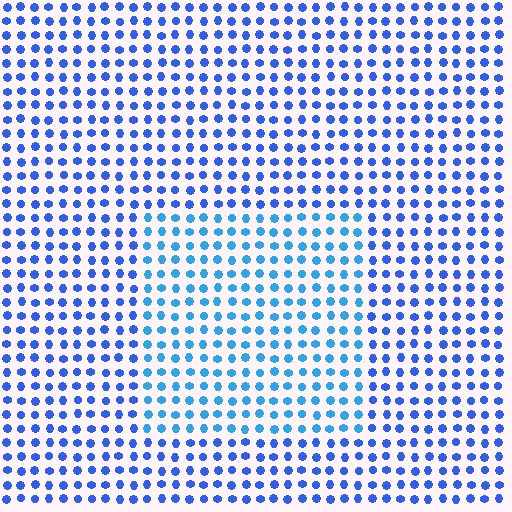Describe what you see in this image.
The image is filled with small blue elements in a uniform arrangement. A rectangle-shaped region is visible where the elements are tinted to a slightly different hue, forming a subtle color boundary.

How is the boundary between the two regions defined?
The boundary is defined purely by a slight shift in hue (about 23 degrees). Spacing, size, and orientation are identical on both sides.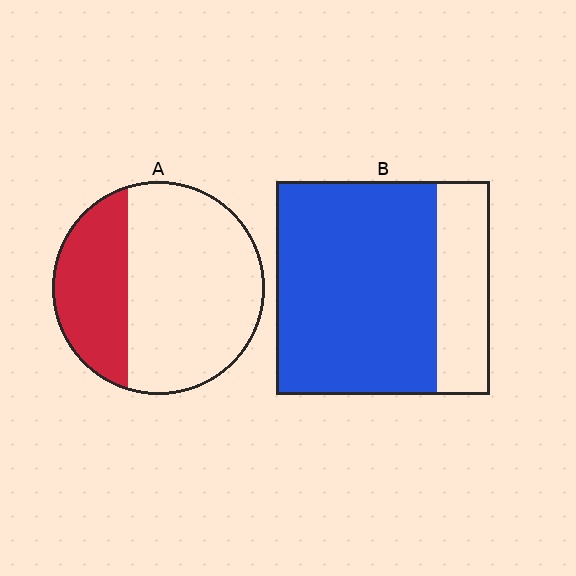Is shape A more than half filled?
No.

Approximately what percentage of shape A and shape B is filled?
A is approximately 30% and B is approximately 75%.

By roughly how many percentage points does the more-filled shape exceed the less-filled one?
By roughly 45 percentage points (B over A).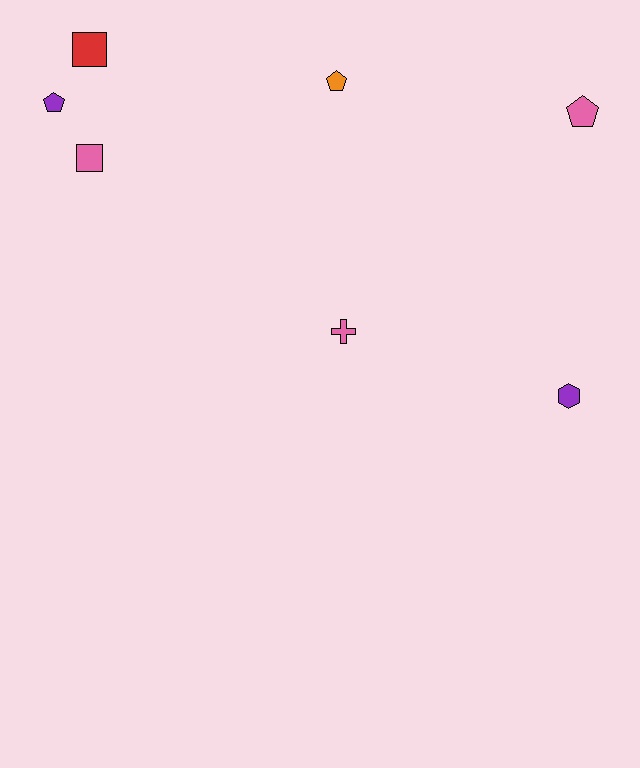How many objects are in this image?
There are 7 objects.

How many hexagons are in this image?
There is 1 hexagon.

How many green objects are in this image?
There are no green objects.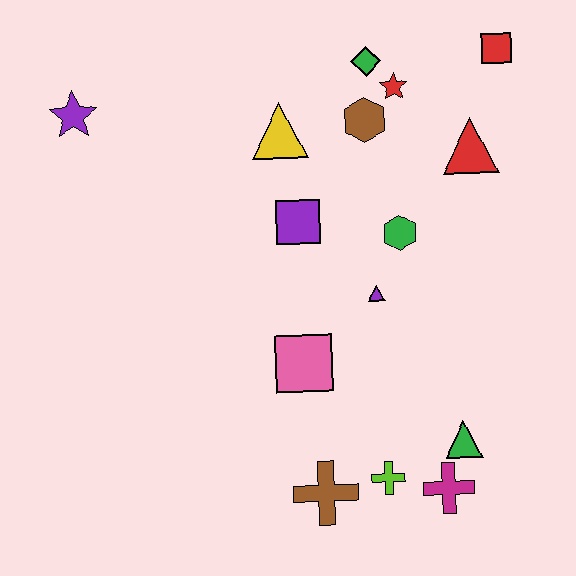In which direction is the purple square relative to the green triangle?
The purple square is above the green triangle.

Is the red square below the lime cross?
No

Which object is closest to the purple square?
The yellow triangle is closest to the purple square.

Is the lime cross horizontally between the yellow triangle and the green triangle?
Yes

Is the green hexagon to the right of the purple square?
Yes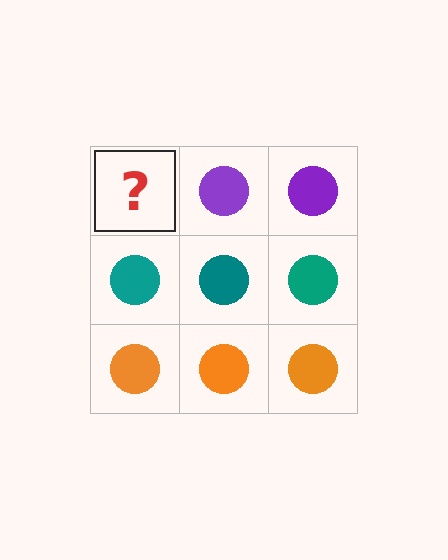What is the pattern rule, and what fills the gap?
The rule is that each row has a consistent color. The gap should be filled with a purple circle.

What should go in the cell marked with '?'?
The missing cell should contain a purple circle.